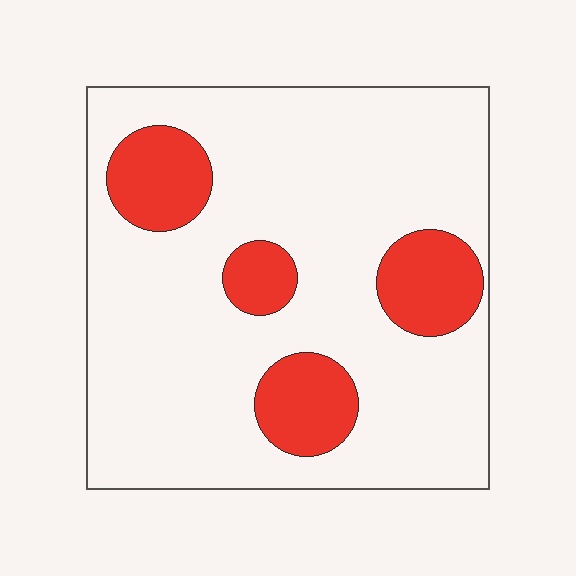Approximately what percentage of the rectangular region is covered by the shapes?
Approximately 20%.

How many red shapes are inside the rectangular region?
4.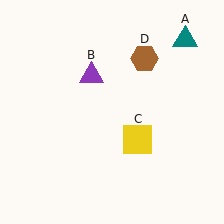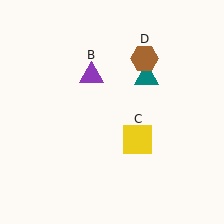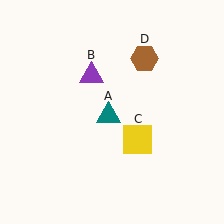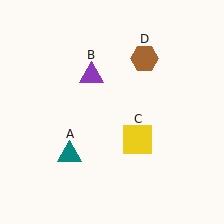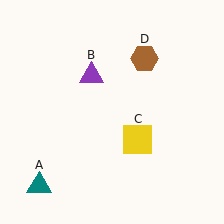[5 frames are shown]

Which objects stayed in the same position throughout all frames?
Purple triangle (object B) and yellow square (object C) and brown hexagon (object D) remained stationary.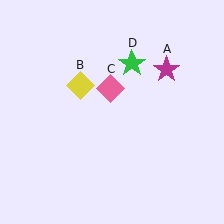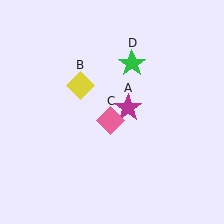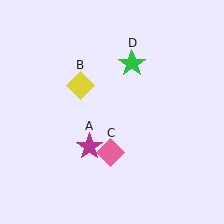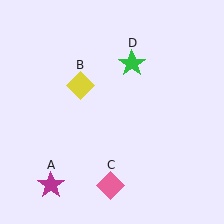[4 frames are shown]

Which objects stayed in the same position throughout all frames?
Yellow diamond (object B) and green star (object D) remained stationary.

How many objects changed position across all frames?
2 objects changed position: magenta star (object A), pink diamond (object C).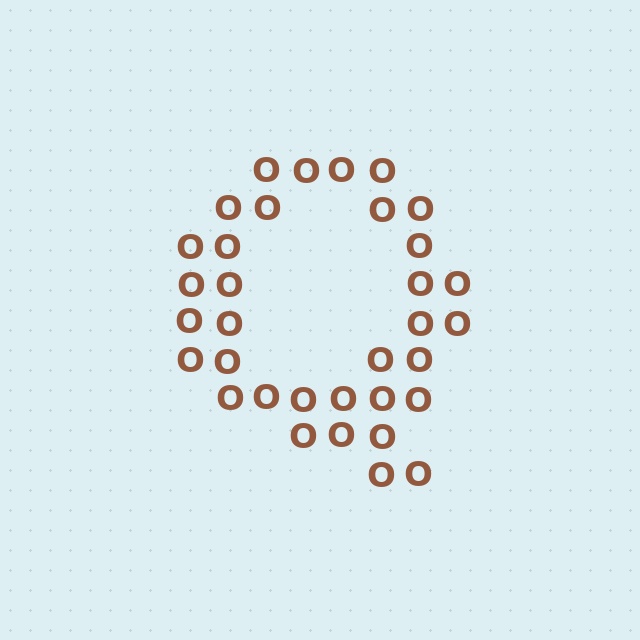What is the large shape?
The large shape is the letter Q.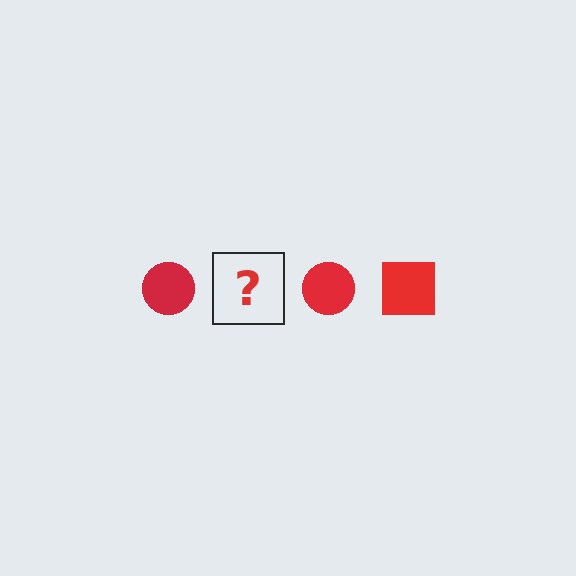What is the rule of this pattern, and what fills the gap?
The rule is that the pattern cycles through circle, square shapes in red. The gap should be filled with a red square.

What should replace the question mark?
The question mark should be replaced with a red square.